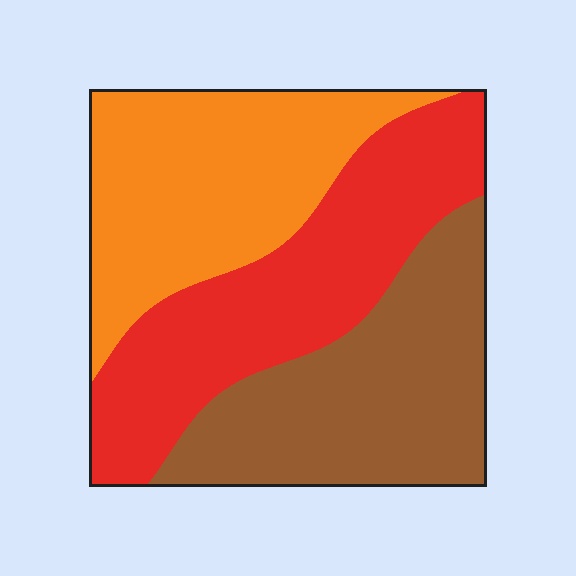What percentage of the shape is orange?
Orange covers about 30% of the shape.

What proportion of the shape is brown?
Brown covers around 35% of the shape.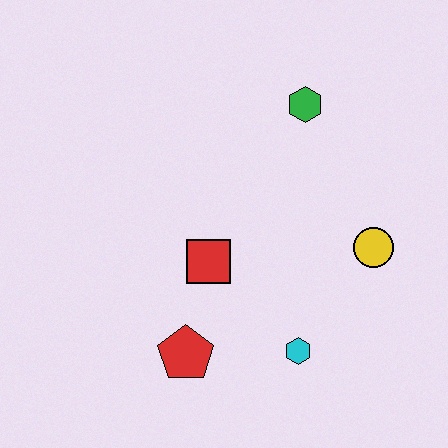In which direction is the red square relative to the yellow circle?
The red square is to the left of the yellow circle.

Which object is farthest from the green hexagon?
The red pentagon is farthest from the green hexagon.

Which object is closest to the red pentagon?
The red square is closest to the red pentagon.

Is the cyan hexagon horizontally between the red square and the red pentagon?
No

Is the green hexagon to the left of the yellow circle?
Yes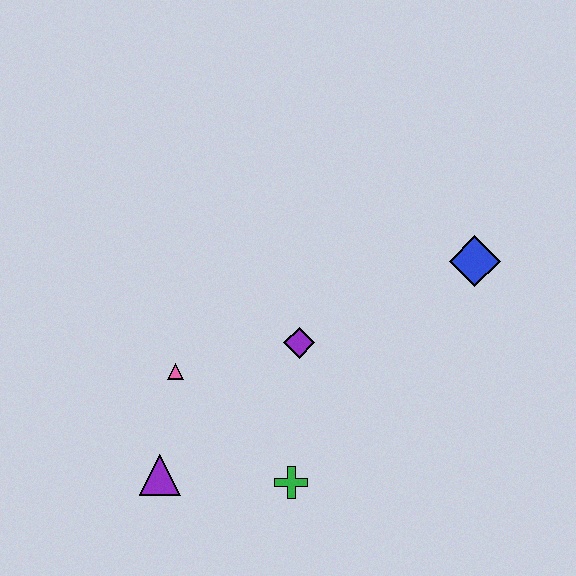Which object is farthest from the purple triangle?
The blue diamond is farthest from the purple triangle.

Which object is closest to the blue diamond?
The purple diamond is closest to the blue diamond.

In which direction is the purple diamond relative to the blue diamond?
The purple diamond is to the left of the blue diamond.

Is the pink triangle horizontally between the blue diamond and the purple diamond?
No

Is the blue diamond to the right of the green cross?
Yes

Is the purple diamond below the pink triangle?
No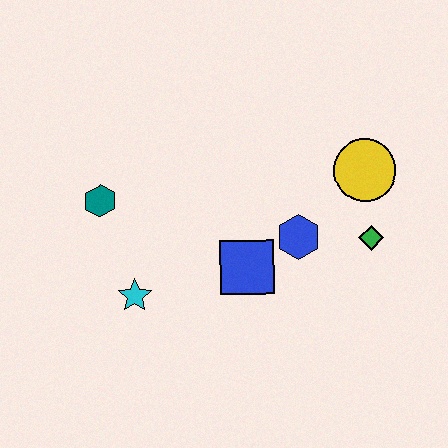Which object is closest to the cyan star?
The teal hexagon is closest to the cyan star.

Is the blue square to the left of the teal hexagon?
No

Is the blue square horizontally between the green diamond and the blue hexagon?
No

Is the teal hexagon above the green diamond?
Yes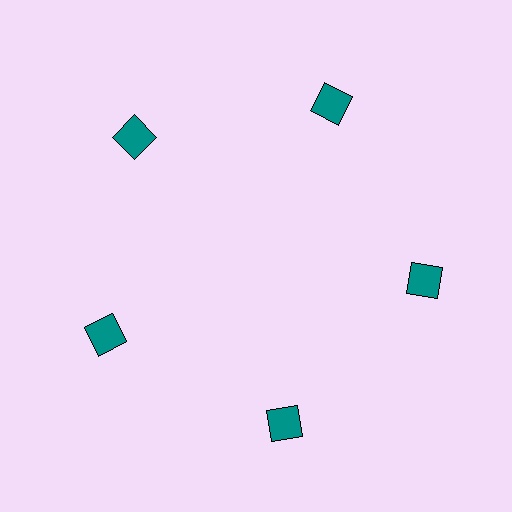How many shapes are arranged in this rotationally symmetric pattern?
There are 5 shapes, arranged in 5 groups of 1.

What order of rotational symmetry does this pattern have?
This pattern has 5-fold rotational symmetry.